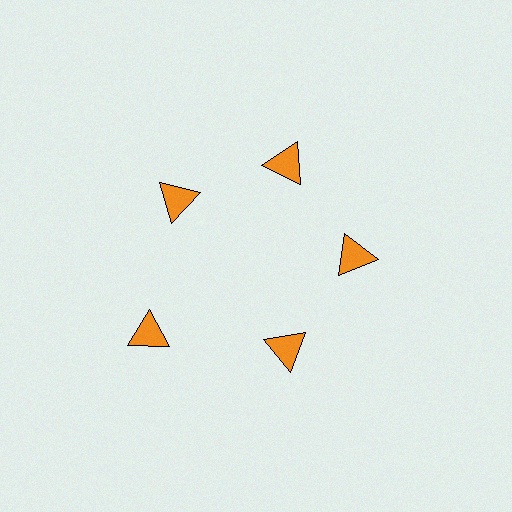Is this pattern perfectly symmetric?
No. The 5 orange triangles are arranged in a ring, but one element near the 8 o'clock position is pushed outward from the center, breaking the 5-fold rotational symmetry.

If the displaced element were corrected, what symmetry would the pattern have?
It would have 5-fold rotational symmetry — the pattern would map onto itself every 72 degrees.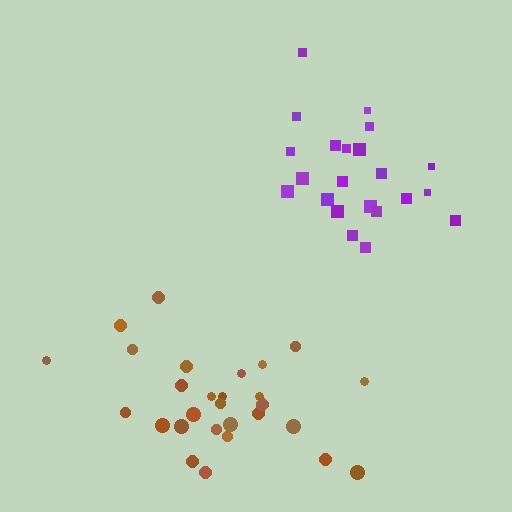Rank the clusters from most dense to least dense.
purple, brown.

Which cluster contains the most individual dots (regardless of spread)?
Brown (30).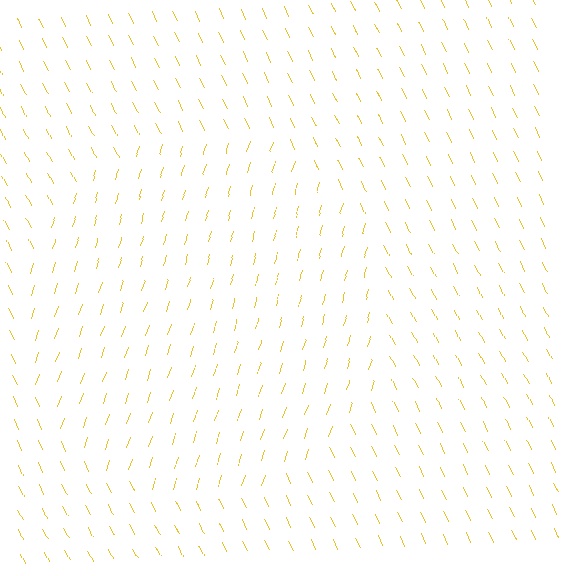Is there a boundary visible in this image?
Yes, there is a texture boundary formed by a change in line orientation.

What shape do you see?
I see a circle.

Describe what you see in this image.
The image is filled with small yellow line segments. A circle region in the image has lines oriented differently from the surrounding lines, creating a visible texture boundary.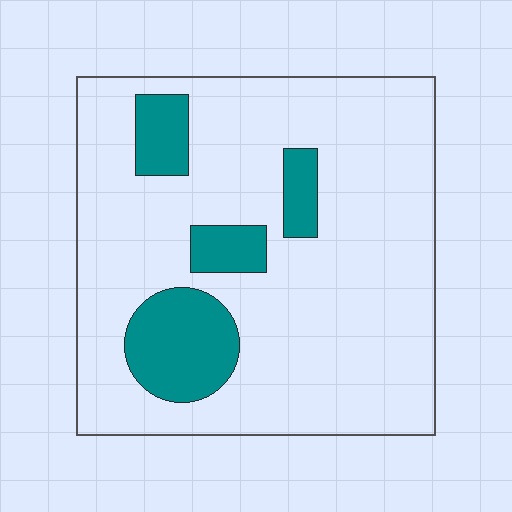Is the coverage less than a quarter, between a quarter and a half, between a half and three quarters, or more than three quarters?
Less than a quarter.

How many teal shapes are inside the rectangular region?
4.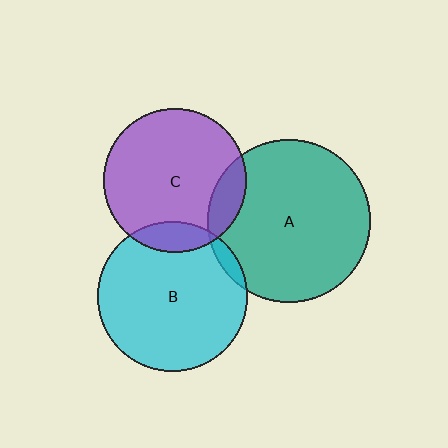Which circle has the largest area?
Circle A (teal).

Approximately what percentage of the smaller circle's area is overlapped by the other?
Approximately 10%.